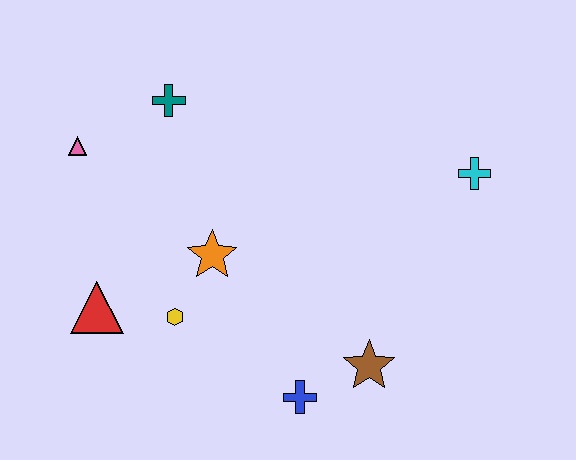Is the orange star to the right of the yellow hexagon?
Yes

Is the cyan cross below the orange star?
No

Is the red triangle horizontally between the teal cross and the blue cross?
No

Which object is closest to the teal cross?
The pink triangle is closest to the teal cross.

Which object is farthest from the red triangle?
The cyan cross is farthest from the red triangle.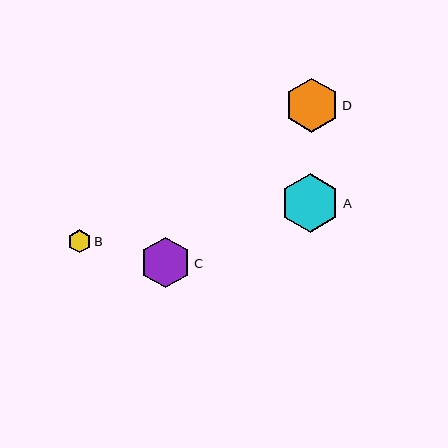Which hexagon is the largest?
Hexagon A is the largest with a size of approximately 59 pixels.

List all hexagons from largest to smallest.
From largest to smallest: A, D, C, B.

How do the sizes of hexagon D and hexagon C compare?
Hexagon D and hexagon C are approximately the same size.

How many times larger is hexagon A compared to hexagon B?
Hexagon A is approximately 2.6 times the size of hexagon B.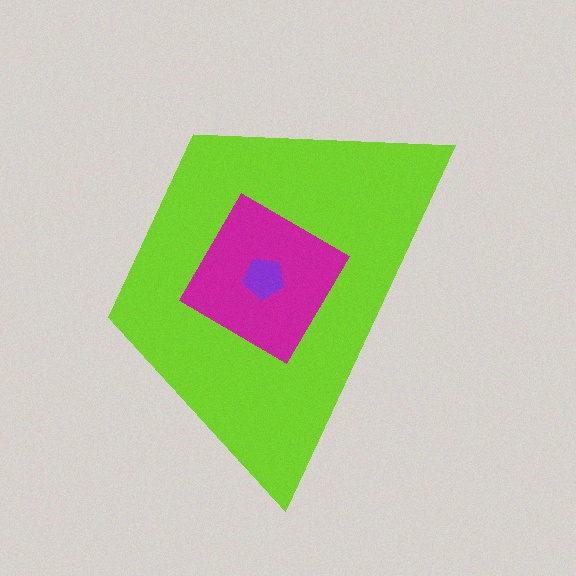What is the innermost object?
The purple pentagon.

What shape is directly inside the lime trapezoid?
The magenta diamond.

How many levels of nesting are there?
3.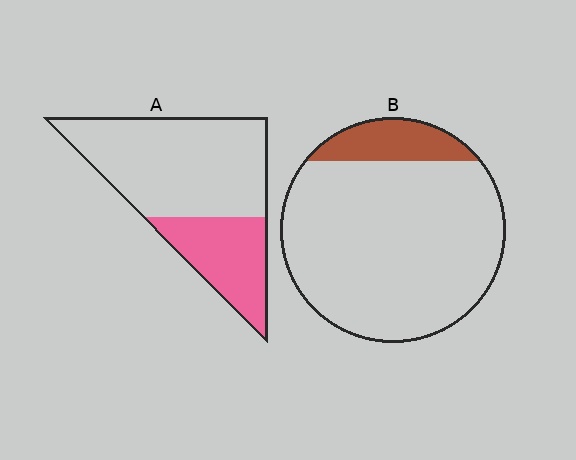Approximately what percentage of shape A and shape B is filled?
A is approximately 30% and B is approximately 15%.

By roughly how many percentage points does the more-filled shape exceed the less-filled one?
By roughly 20 percentage points (A over B).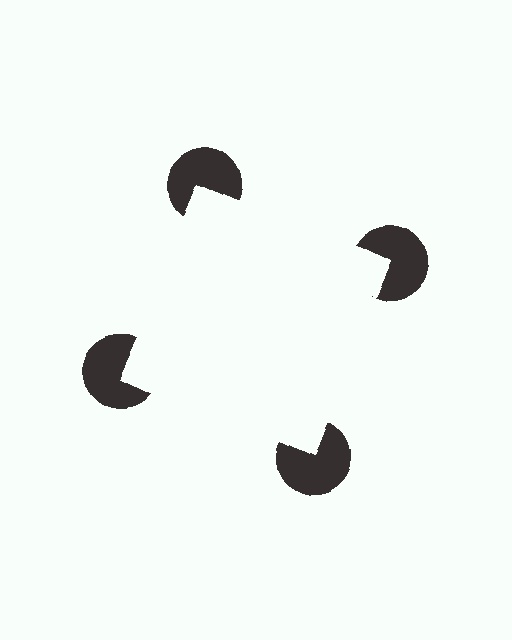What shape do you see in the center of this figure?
An illusory square — its edges are inferred from the aligned wedge cuts in the pac-man discs, not physically drawn.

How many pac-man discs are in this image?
There are 4 — one at each vertex of the illusory square.